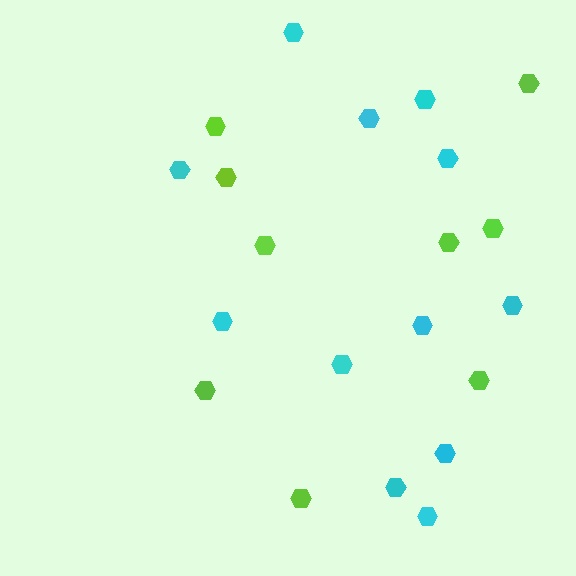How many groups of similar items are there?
There are 2 groups: one group of lime hexagons (9) and one group of cyan hexagons (12).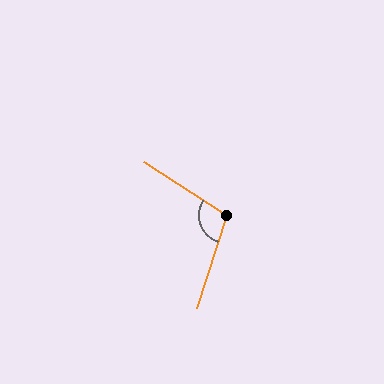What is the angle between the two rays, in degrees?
Approximately 106 degrees.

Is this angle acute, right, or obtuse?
It is obtuse.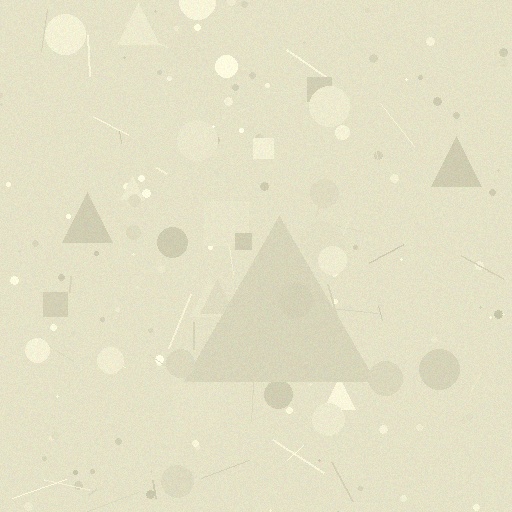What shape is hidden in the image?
A triangle is hidden in the image.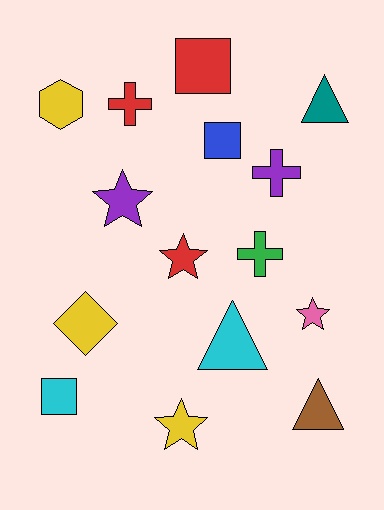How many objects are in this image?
There are 15 objects.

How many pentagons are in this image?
There are no pentagons.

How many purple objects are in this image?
There are 2 purple objects.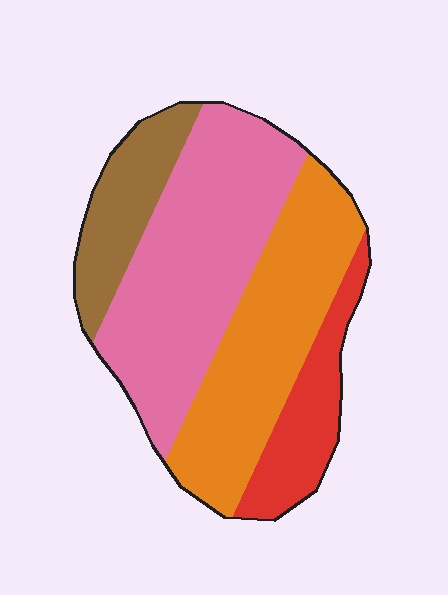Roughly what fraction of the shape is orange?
Orange takes up about one third (1/3) of the shape.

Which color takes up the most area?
Pink, at roughly 40%.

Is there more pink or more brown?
Pink.